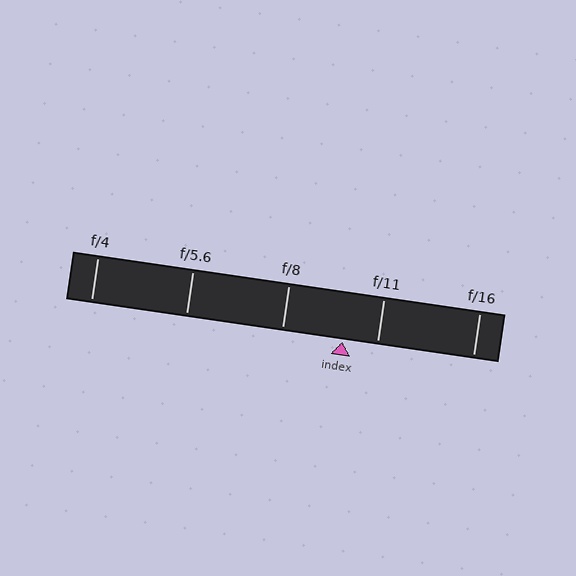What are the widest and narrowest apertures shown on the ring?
The widest aperture shown is f/4 and the narrowest is f/16.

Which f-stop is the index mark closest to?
The index mark is closest to f/11.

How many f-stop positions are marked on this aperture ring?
There are 5 f-stop positions marked.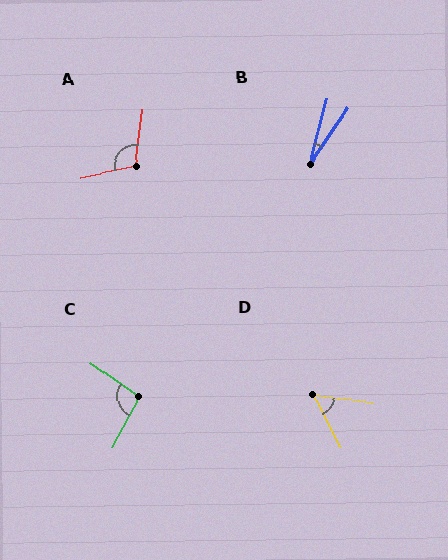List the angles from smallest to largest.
B (20°), D (55°), C (96°), A (109°).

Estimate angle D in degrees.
Approximately 55 degrees.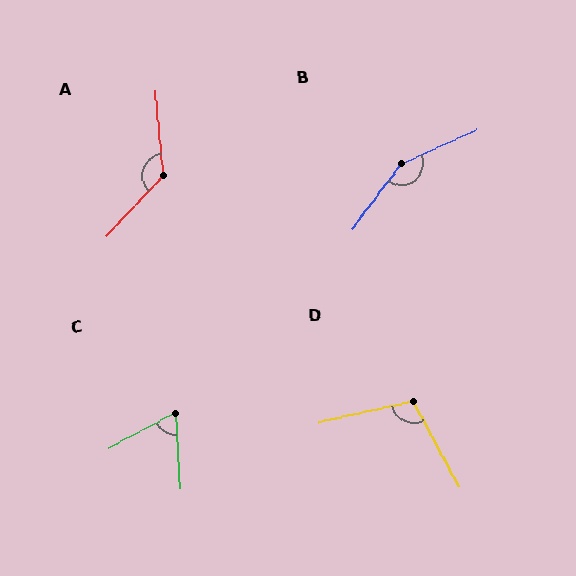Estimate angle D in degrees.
Approximately 106 degrees.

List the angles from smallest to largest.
C (65°), D (106°), A (132°), B (151°).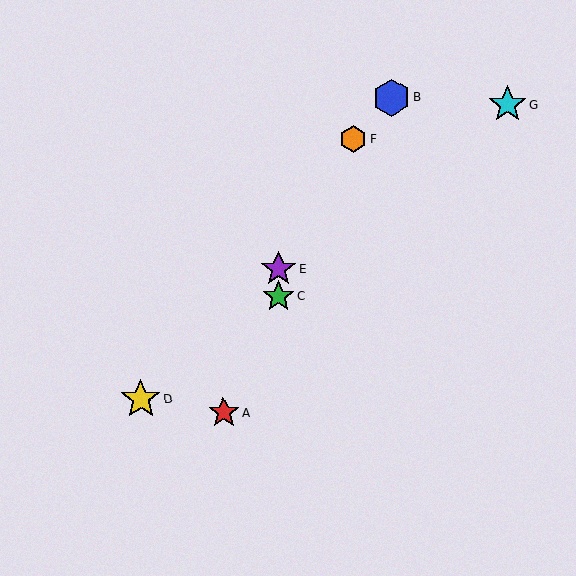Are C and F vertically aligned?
No, C is at x≈278 and F is at x≈353.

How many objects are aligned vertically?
2 objects (C, E) are aligned vertically.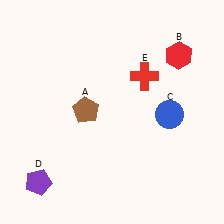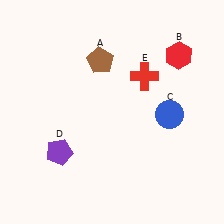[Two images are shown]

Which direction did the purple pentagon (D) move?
The purple pentagon (D) moved up.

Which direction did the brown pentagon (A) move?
The brown pentagon (A) moved up.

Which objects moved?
The objects that moved are: the brown pentagon (A), the purple pentagon (D).